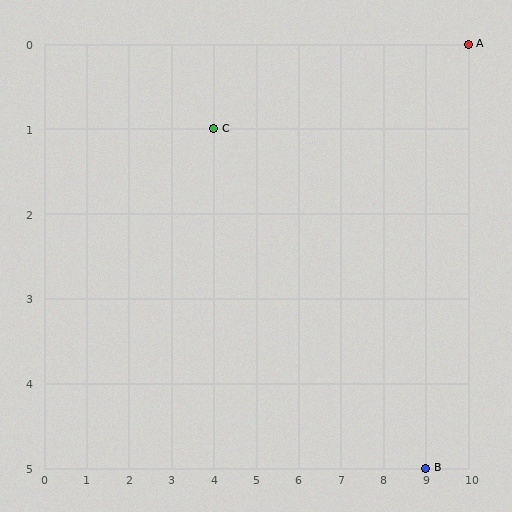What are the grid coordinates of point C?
Point C is at grid coordinates (4, 1).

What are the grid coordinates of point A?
Point A is at grid coordinates (10, 0).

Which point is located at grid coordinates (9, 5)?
Point B is at (9, 5).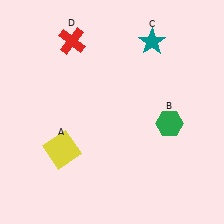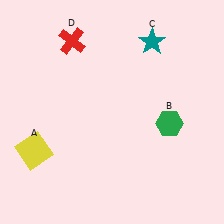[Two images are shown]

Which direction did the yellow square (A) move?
The yellow square (A) moved left.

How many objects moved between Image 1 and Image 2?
1 object moved between the two images.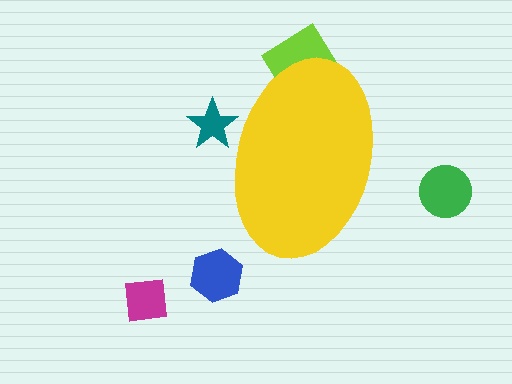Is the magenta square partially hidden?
No, the magenta square is fully visible.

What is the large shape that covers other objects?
A yellow ellipse.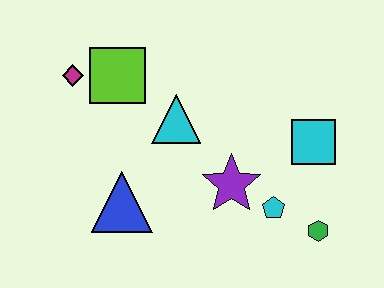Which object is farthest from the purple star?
The magenta diamond is farthest from the purple star.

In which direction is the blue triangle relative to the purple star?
The blue triangle is to the left of the purple star.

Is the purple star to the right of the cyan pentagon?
No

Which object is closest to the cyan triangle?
The lime square is closest to the cyan triangle.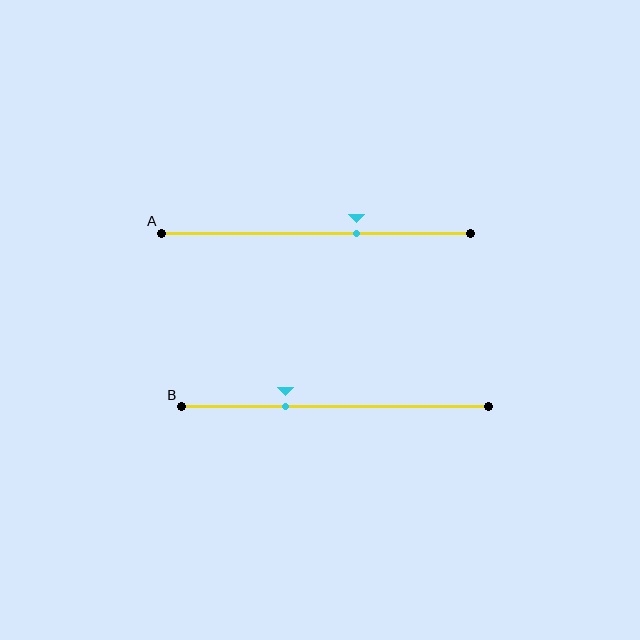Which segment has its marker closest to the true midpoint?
Segment A has its marker closest to the true midpoint.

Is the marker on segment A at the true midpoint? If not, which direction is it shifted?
No, the marker on segment A is shifted to the right by about 13% of the segment length.